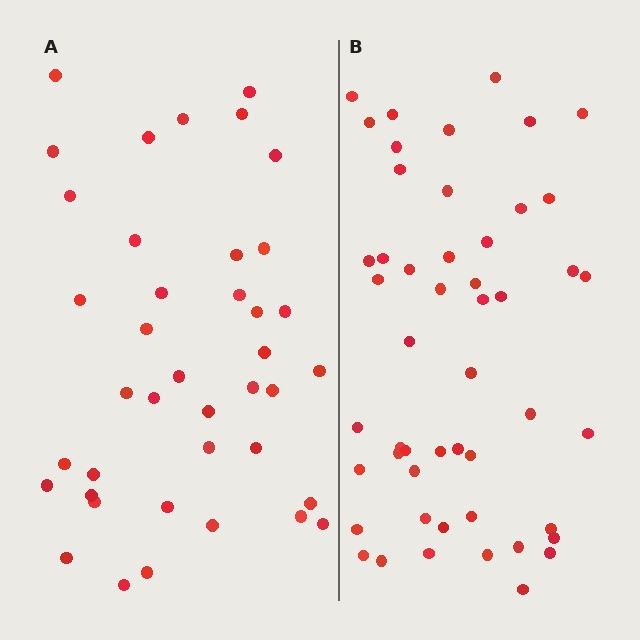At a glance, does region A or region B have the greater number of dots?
Region B (the right region) has more dots.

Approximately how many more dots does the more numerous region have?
Region B has roughly 10 or so more dots than region A.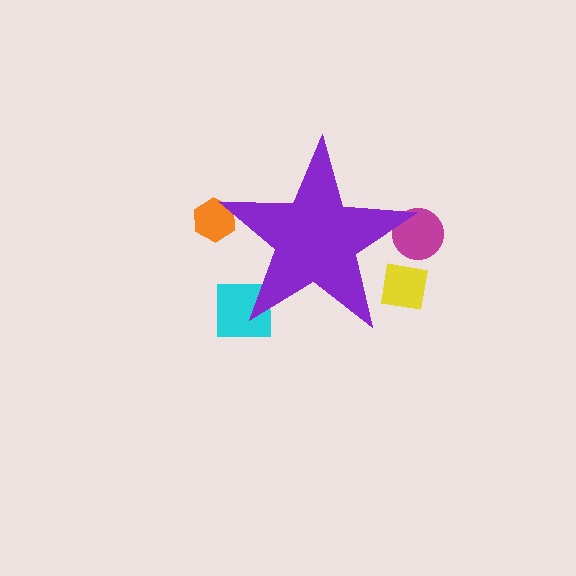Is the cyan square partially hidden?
Yes, the cyan square is partially hidden behind the purple star.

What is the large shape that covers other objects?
A purple star.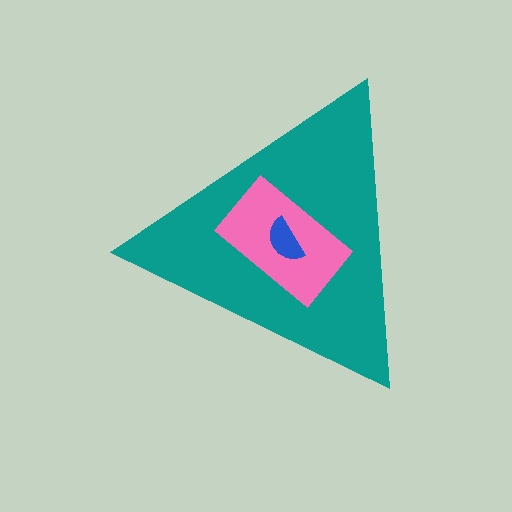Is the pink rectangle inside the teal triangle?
Yes.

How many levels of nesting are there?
3.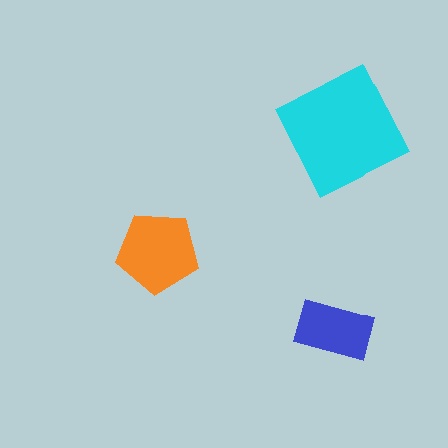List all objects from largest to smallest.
The cyan square, the orange pentagon, the blue rectangle.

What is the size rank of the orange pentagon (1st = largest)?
2nd.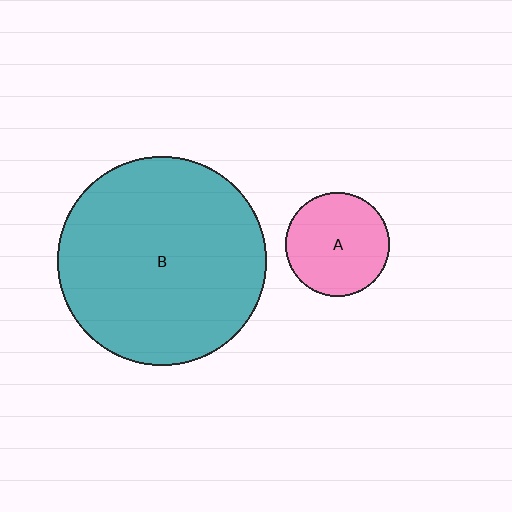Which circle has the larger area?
Circle B (teal).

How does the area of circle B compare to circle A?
Approximately 4.0 times.